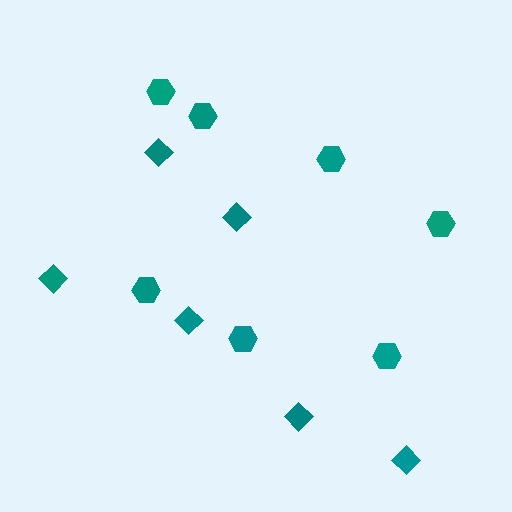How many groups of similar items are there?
There are 2 groups: one group of diamonds (6) and one group of hexagons (7).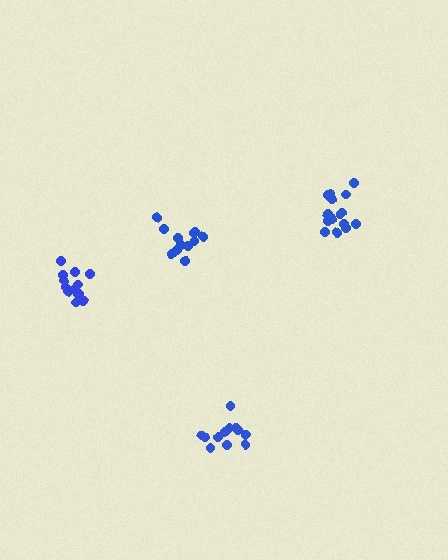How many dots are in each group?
Group 1: 12 dots, Group 2: 15 dots, Group 3: 12 dots, Group 4: 13 dots (52 total).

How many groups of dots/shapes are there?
There are 4 groups.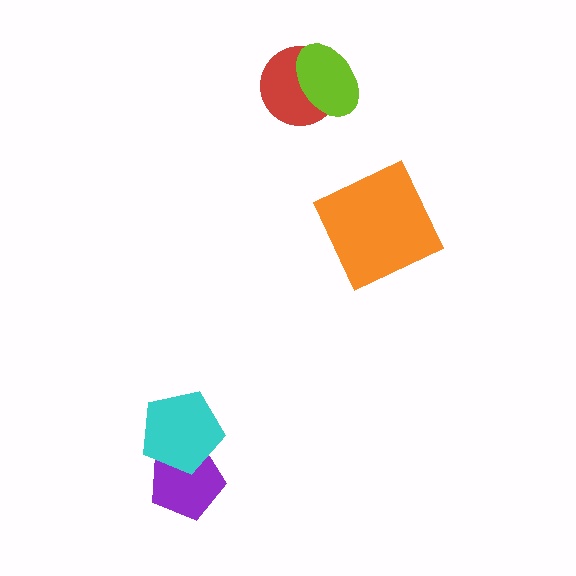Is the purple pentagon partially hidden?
Yes, it is partially covered by another shape.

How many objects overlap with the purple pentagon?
1 object overlaps with the purple pentagon.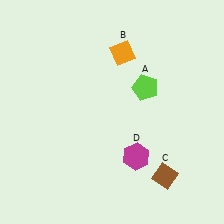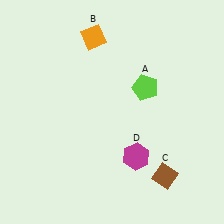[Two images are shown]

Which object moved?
The orange diamond (B) moved left.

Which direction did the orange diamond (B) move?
The orange diamond (B) moved left.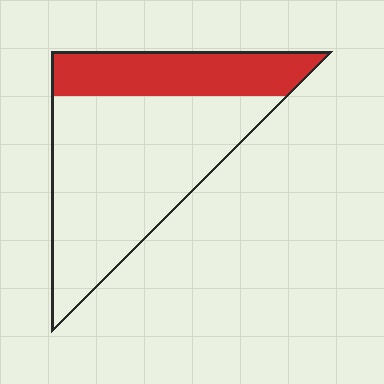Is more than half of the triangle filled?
No.